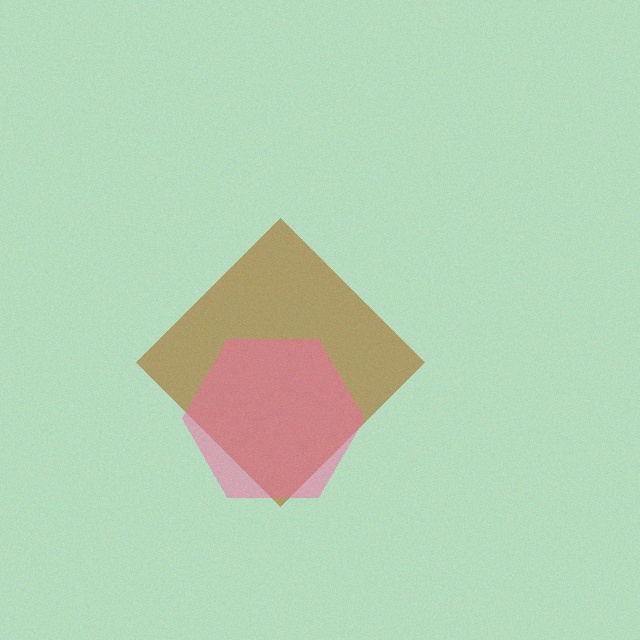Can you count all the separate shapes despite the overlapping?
Yes, there are 2 separate shapes.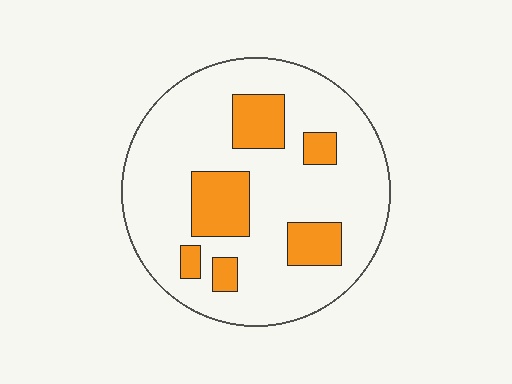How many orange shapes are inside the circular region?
6.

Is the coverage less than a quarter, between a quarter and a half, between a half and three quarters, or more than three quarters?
Less than a quarter.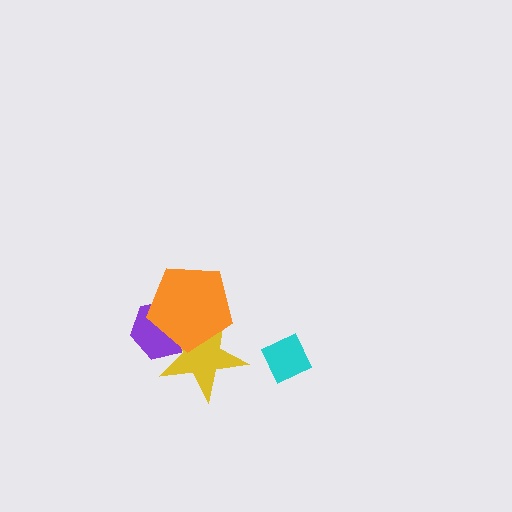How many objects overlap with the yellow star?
2 objects overlap with the yellow star.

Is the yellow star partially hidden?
Yes, it is partially covered by another shape.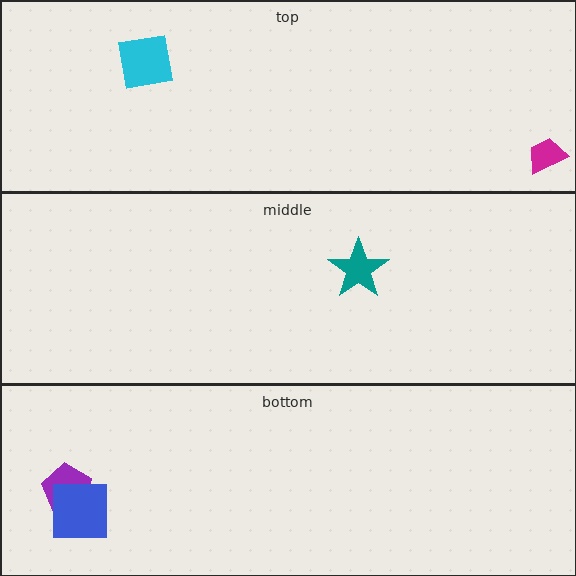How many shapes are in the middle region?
1.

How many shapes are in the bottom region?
2.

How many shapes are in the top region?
2.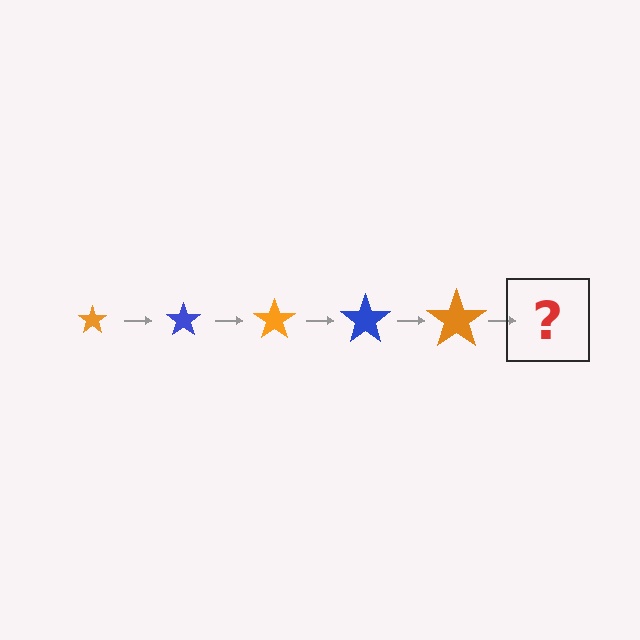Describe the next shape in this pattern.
It should be a blue star, larger than the previous one.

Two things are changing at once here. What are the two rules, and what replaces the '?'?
The two rules are that the star grows larger each step and the color cycles through orange and blue. The '?' should be a blue star, larger than the previous one.